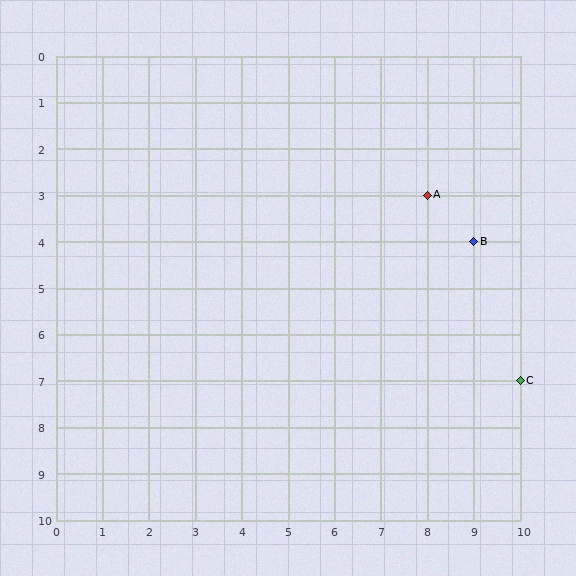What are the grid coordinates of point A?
Point A is at grid coordinates (8, 3).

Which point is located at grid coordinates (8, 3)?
Point A is at (8, 3).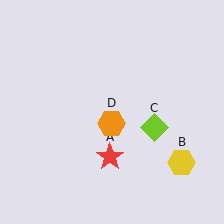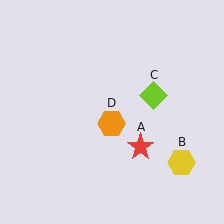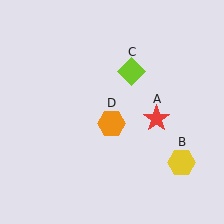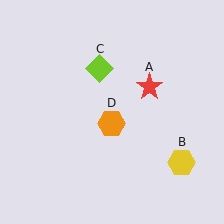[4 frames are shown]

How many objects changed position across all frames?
2 objects changed position: red star (object A), lime diamond (object C).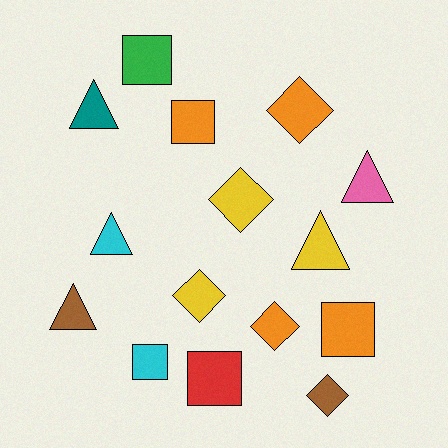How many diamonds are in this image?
There are 5 diamonds.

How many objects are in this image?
There are 15 objects.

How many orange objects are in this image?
There are 4 orange objects.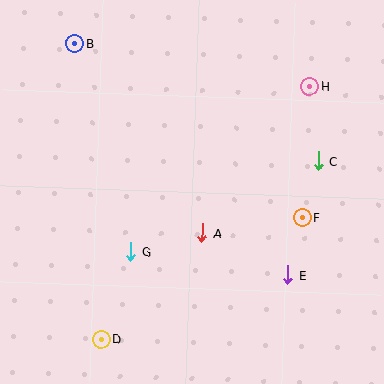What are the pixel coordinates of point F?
Point F is at (302, 218).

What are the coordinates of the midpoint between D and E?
The midpoint between D and E is at (195, 307).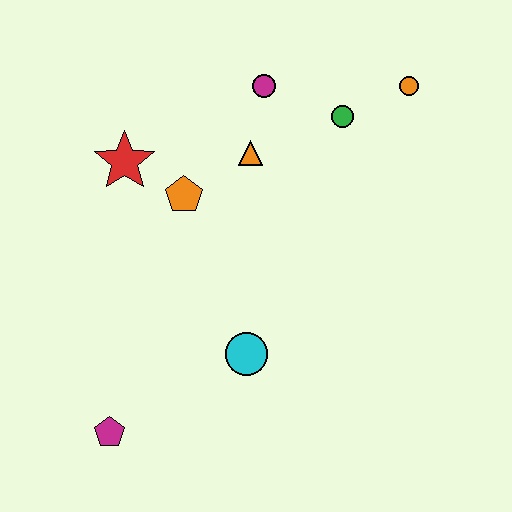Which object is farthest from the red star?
The orange circle is farthest from the red star.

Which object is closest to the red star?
The orange pentagon is closest to the red star.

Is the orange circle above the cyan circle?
Yes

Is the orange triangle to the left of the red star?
No